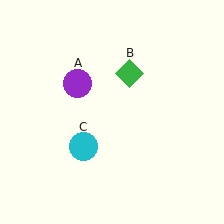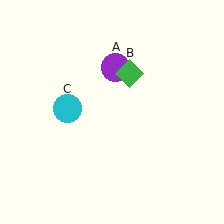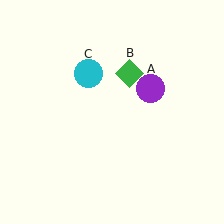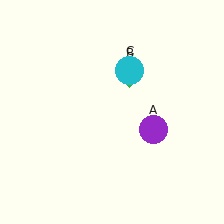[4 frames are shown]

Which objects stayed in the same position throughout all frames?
Green diamond (object B) remained stationary.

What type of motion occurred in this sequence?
The purple circle (object A), cyan circle (object C) rotated clockwise around the center of the scene.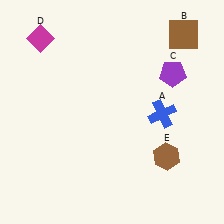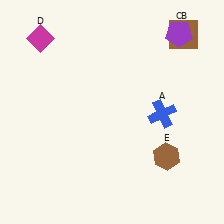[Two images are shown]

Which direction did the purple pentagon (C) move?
The purple pentagon (C) moved up.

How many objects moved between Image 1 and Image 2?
1 object moved between the two images.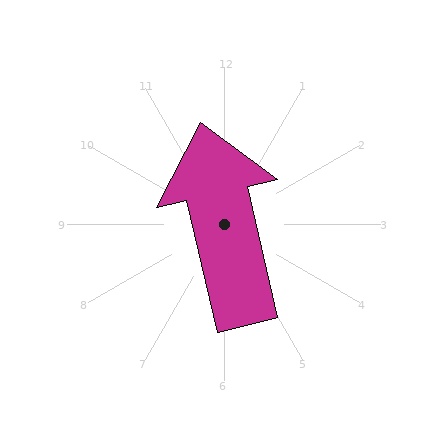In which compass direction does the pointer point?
North.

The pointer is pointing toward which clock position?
Roughly 12 o'clock.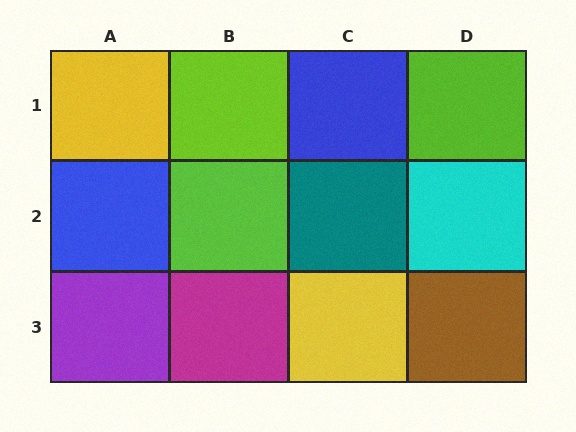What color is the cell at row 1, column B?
Lime.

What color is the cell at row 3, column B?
Magenta.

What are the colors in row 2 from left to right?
Blue, lime, teal, cyan.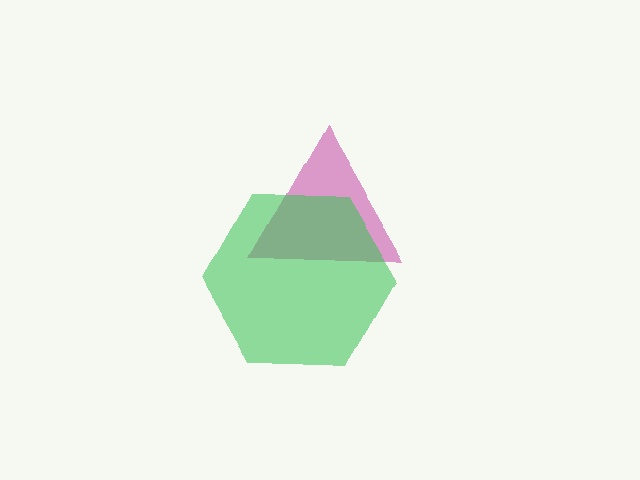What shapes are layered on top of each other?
The layered shapes are: a magenta triangle, a green hexagon.